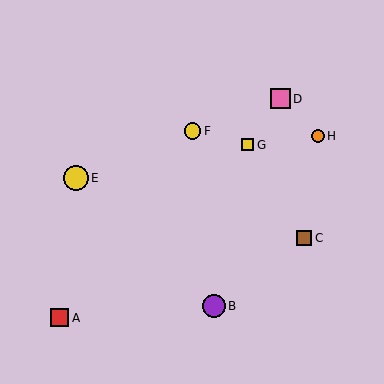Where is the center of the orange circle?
The center of the orange circle is at (318, 136).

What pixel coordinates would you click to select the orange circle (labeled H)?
Click at (318, 136) to select the orange circle H.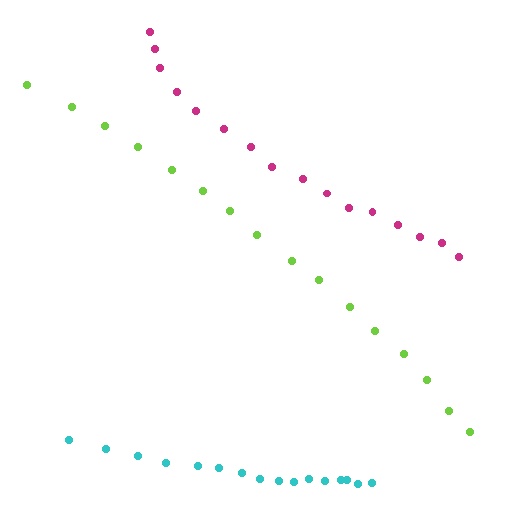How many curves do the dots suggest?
There are 3 distinct paths.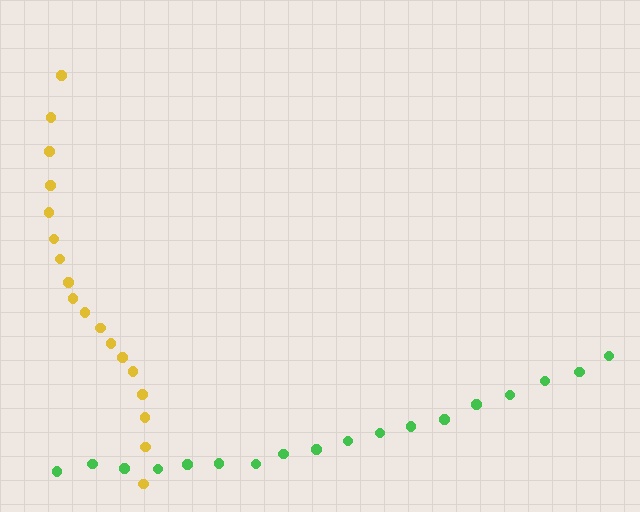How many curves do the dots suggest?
There are 2 distinct paths.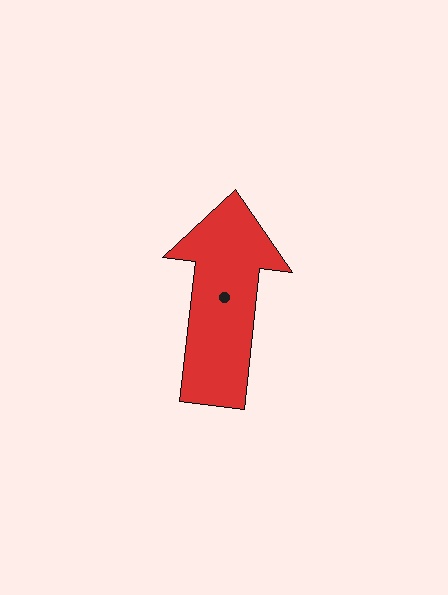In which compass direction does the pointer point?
North.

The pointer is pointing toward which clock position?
Roughly 12 o'clock.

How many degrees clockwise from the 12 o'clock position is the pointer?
Approximately 6 degrees.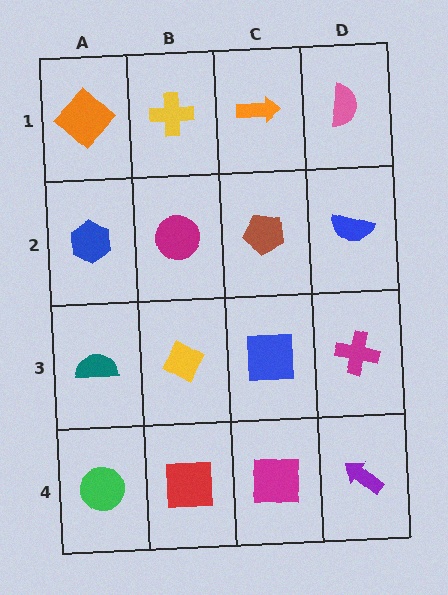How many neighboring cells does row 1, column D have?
2.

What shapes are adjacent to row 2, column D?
A pink semicircle (row 1, column D), a magenta cross (row 3, column D), a brown pentagon (row 2, column C).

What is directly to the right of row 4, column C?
A purple arrow.